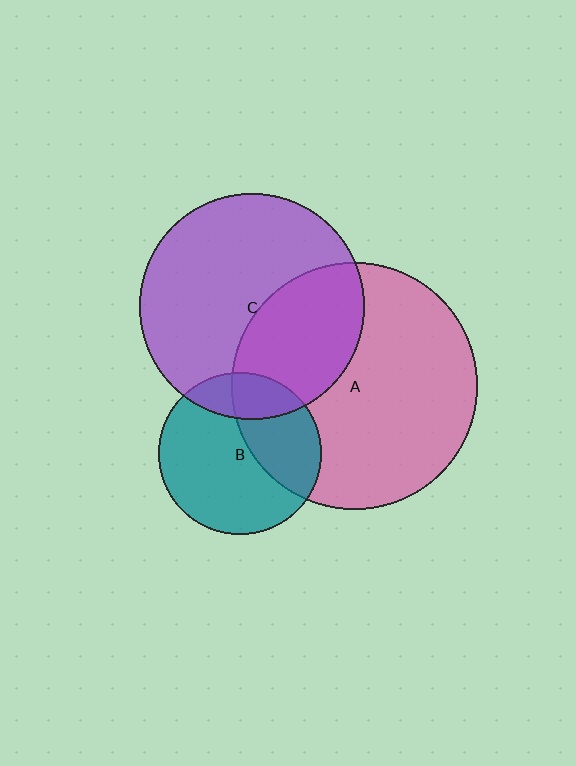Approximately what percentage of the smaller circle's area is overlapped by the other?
Approximately 35%.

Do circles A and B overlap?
Yes.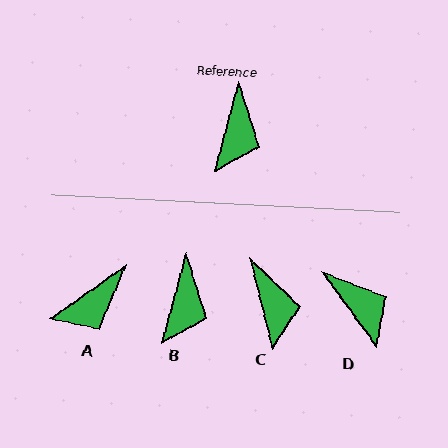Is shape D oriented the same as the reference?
No, it is off by about 51 degrees.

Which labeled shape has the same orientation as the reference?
B.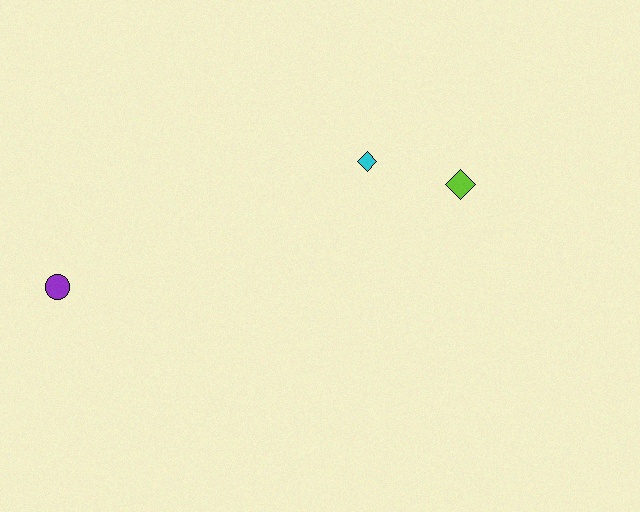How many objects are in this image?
There are 3 objects.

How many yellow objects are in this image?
There are no yellow objects.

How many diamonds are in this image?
There are 2 diamonds.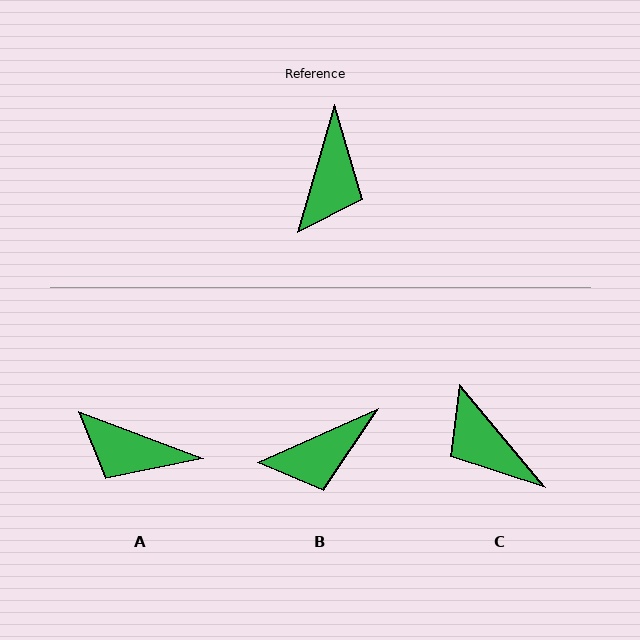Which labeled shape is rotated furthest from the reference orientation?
C, about 124 degrees away.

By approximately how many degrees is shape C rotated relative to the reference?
Approximately 124 degrees clockwise.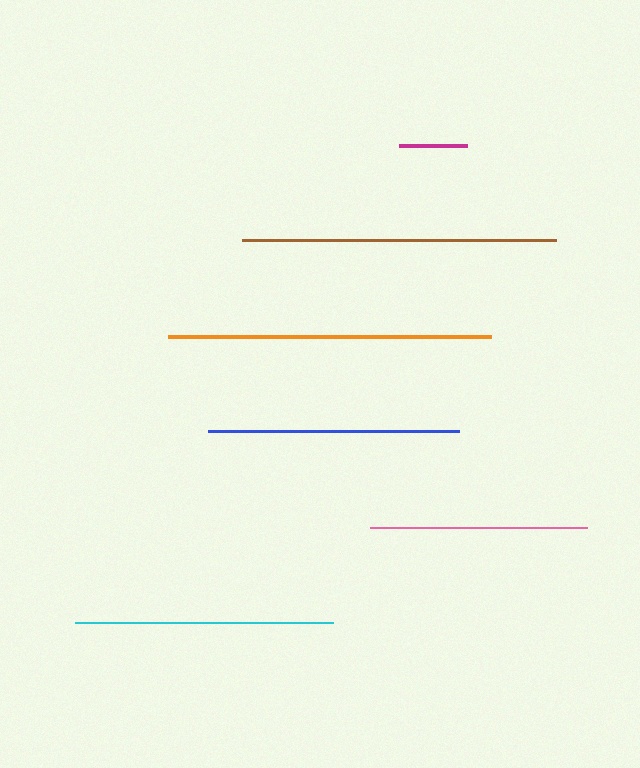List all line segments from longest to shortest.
From longest to shortest: orange, brown, cyan, blue, pink, magenta.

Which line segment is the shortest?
The magenta line is the shortest at approximately 67 pixels.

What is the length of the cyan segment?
The cyan segment is approximately 259 pixels long.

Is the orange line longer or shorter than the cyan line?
The orange line is longer than the cyan line.